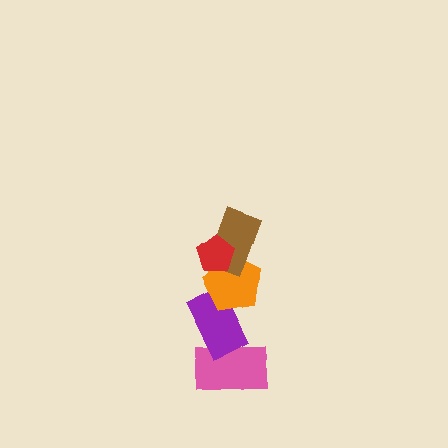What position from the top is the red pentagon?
The red pentagon is 1st from the top.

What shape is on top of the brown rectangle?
The red pentagon is on top of the brown rectangle.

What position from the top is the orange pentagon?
The orange pentagon is 3rd from the top.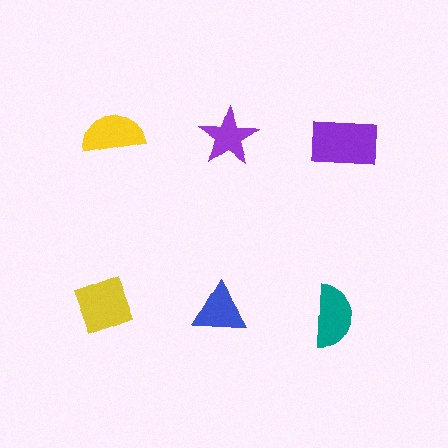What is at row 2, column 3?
A teal semicircle.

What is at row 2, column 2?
A blue triangle.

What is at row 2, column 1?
A yellow diamond.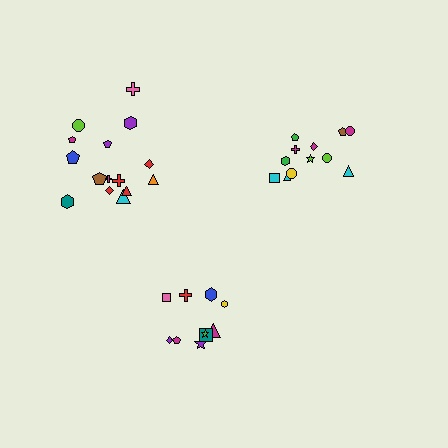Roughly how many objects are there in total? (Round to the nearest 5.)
Roughly 35 objects in total.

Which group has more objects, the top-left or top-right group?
The top-left group.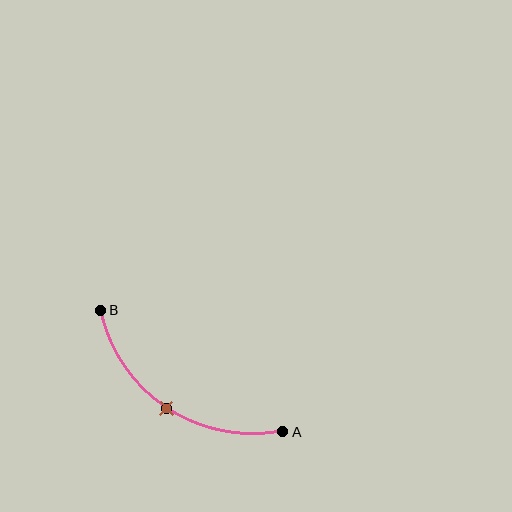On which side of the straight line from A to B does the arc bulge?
The arc bulges below the straight line connecting A and B.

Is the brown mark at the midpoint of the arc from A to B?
Yes. The brown mark lies on the arc at equal arc-length from both A and B — it is the arc midpoint.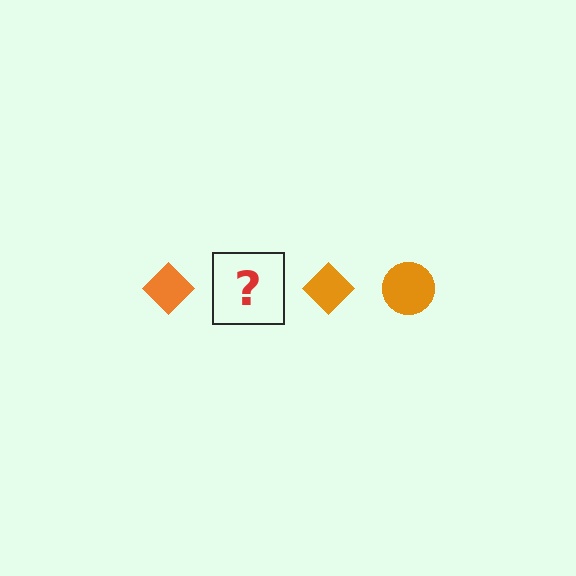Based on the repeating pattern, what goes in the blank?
The blank should be an orange circle.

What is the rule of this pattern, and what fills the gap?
The rule is that the pattern cycles through diamond, circle shapes in orange. The gap should be filled with an orange circle.